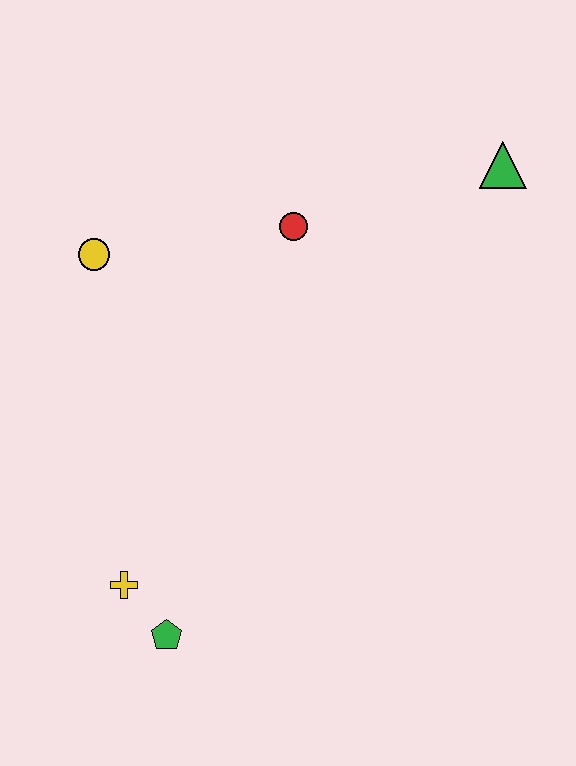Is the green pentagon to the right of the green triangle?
No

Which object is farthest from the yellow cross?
The green triangle is farthest from the yellow cross.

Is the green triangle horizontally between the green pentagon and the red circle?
No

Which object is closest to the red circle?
The yellow circle is closest to the red circle.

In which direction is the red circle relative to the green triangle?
The red circle is to the left of the green triangle.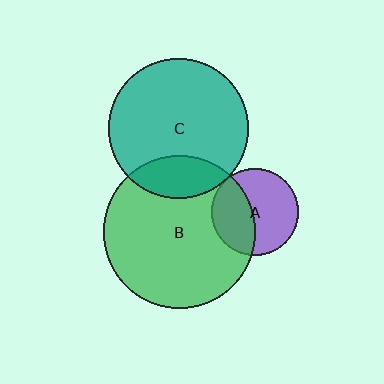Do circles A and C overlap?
Yes.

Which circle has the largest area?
Circle B (green).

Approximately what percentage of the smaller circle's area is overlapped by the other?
Approximately 5%.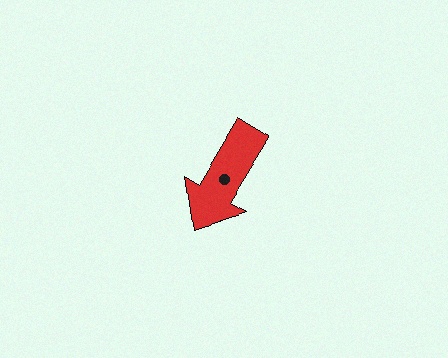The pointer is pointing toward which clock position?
Roughly 7 o'clock.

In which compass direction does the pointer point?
Southwest.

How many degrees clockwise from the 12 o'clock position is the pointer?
Approximately 211 degrees.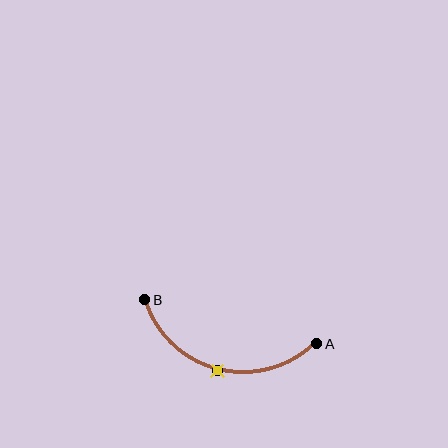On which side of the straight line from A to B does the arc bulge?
The arc bulges below the straight line connecting A and B.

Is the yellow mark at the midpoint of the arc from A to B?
Yes. The yellow mark lies on the arc at equal arc-length from both A and B — it is the arc midpoint.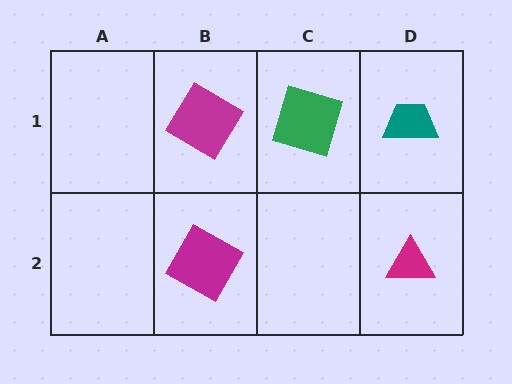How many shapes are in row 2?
2 shapes.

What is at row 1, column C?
A green square.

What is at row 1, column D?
A teal trapezoid.